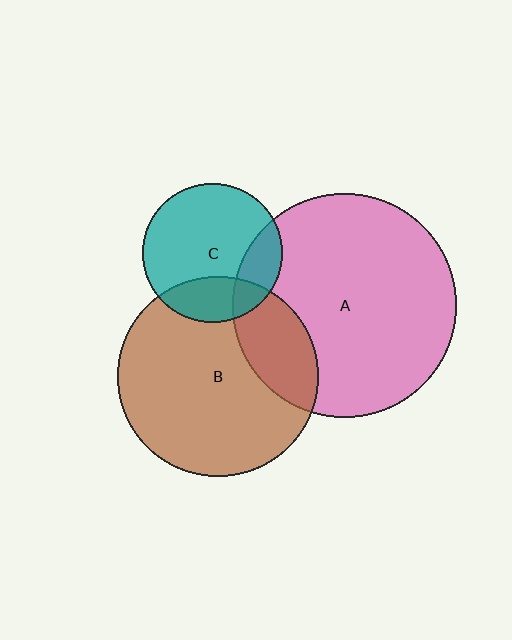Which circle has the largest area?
Circle A (pink).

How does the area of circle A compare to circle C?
Approximately 2.6 times.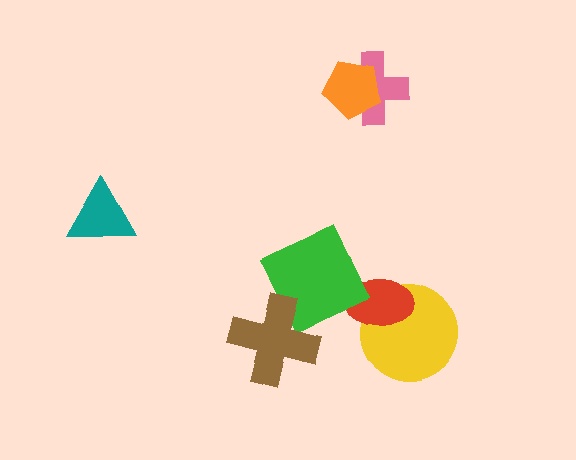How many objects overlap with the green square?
2 objects overlap with the green square.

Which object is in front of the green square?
The brown cross is in front of the green square.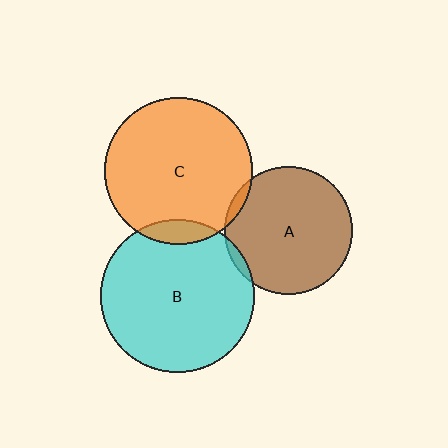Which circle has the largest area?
Circle B (cyan).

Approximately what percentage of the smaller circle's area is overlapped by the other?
Approximately 10%.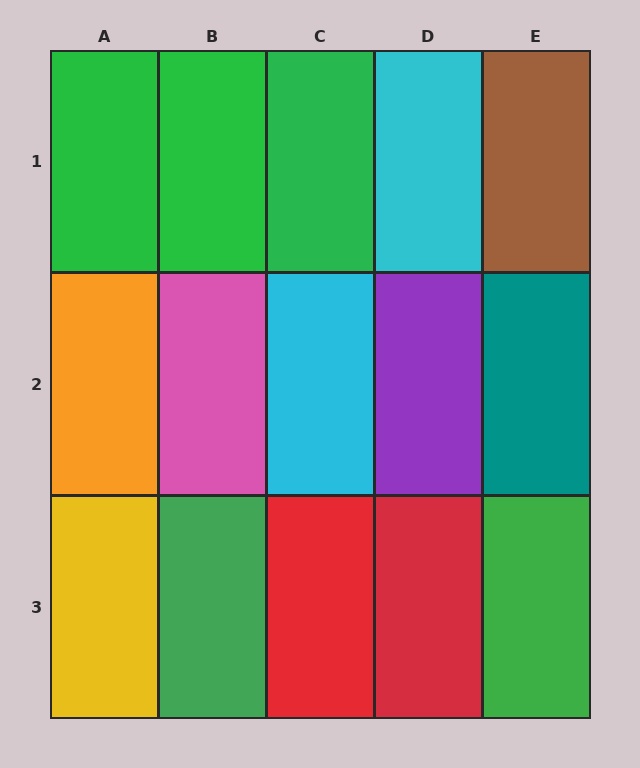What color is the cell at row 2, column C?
Cyan.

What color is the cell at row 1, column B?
Green.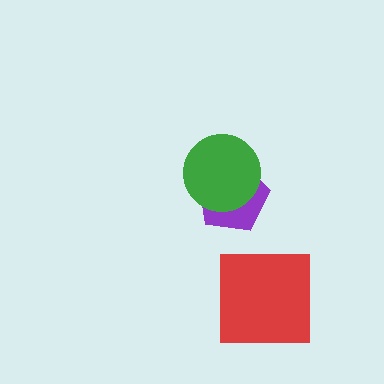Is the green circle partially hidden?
No, no other shape covers it.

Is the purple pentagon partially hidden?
Yes, it is partially covered by another shape.